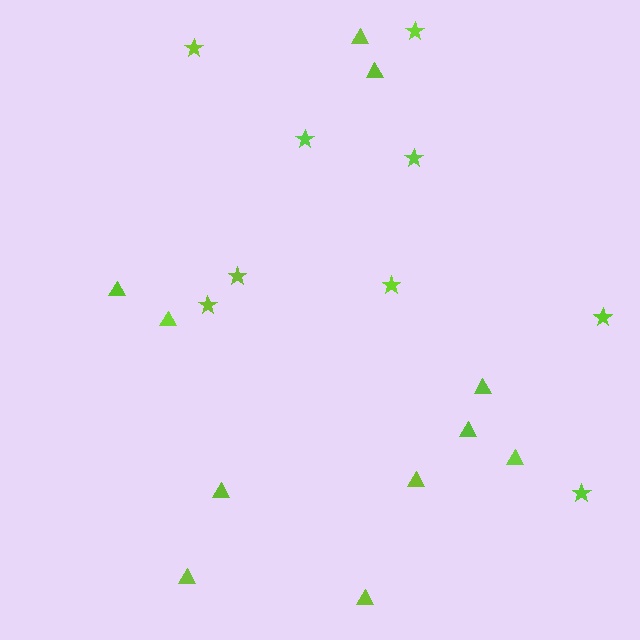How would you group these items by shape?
There are 2 groups: one group of triangles (11) and one group of stars (9).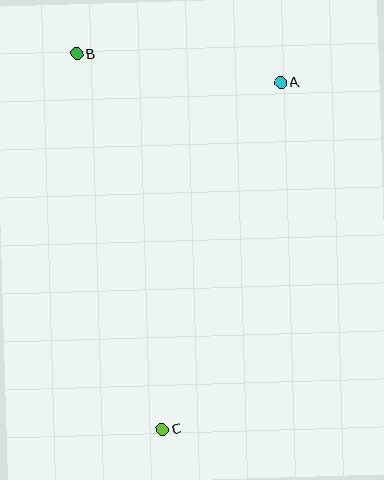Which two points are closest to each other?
Points A and B are closest to each other.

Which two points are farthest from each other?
Points B and C are farthest from each other.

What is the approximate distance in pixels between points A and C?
The distance between A and C is approximately 366 pixels.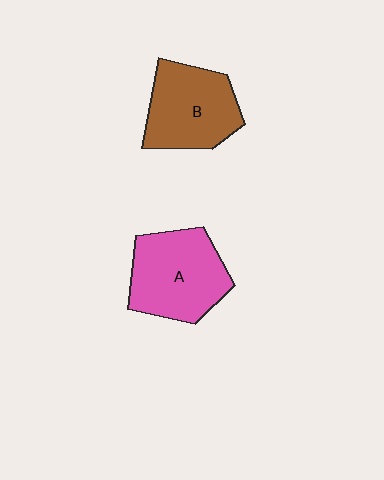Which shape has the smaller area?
Shape B (brown).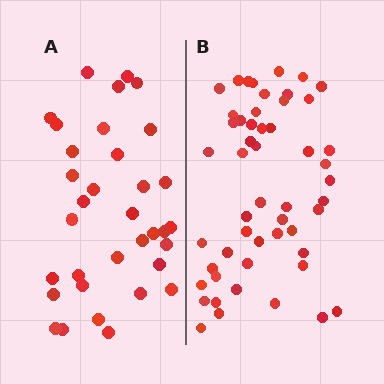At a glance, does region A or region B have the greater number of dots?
Region B (the right region) has more dots.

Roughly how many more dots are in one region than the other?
Region B has approximately 20 more dots than region A.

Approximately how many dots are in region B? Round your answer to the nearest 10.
About 50 dots. (The exact count is 52, which rounds to 50.)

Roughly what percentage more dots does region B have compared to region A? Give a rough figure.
About 55% more.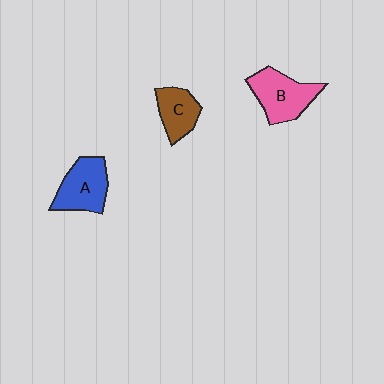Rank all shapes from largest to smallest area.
From largest to smallest: B (pink), A (blue), C (brown).